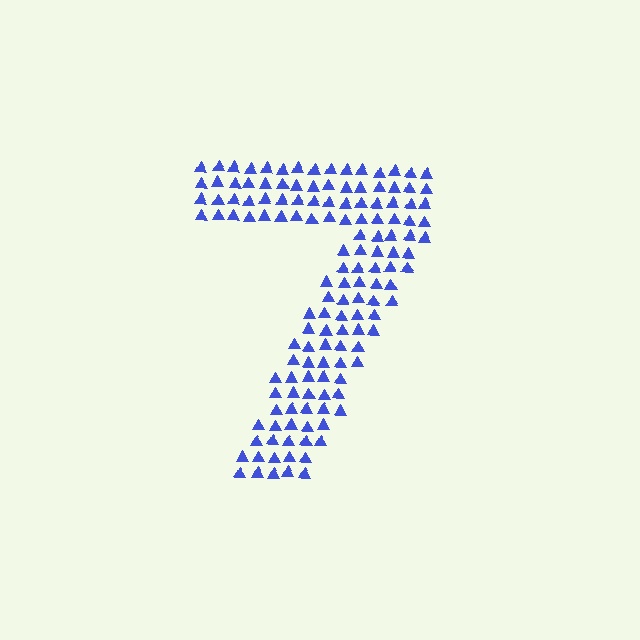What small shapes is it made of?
It is made of small triangles.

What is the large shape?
The large shape is the digit 7.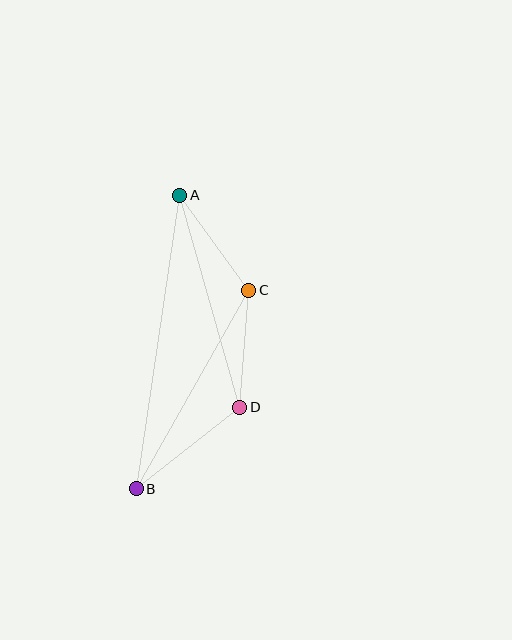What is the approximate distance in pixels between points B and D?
The distance between B and D is approximately 132 pixels.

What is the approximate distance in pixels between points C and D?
The distance between C and D is approximately 117 pixels.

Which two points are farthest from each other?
Points A and B are farthest from each other.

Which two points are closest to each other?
Points A and C are closest to each other.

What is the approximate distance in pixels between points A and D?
The distance between A and D is approximately 220 pixels.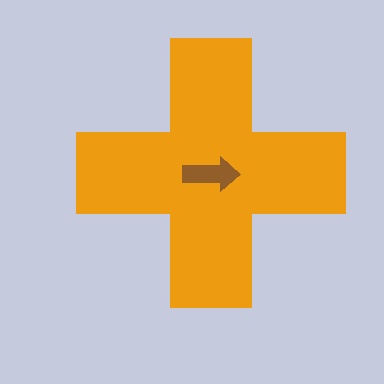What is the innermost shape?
The brown arrow.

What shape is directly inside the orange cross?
The brown arrow.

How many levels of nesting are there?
2.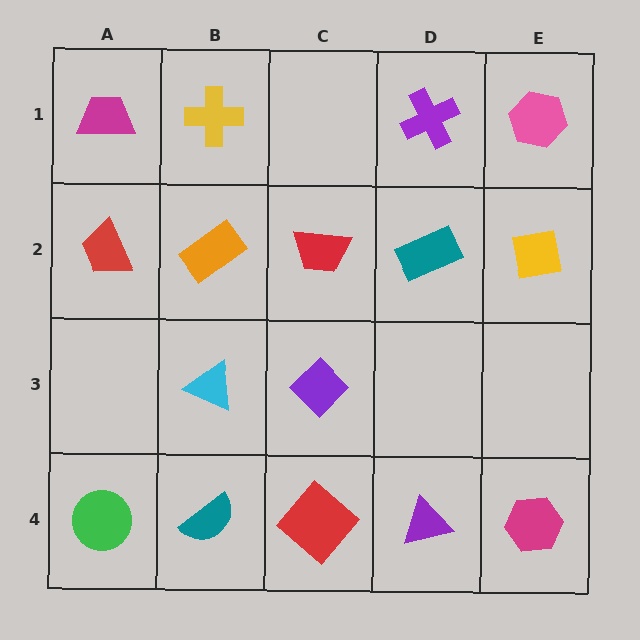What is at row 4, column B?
A teal semicircle.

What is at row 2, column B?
An orange rectangle.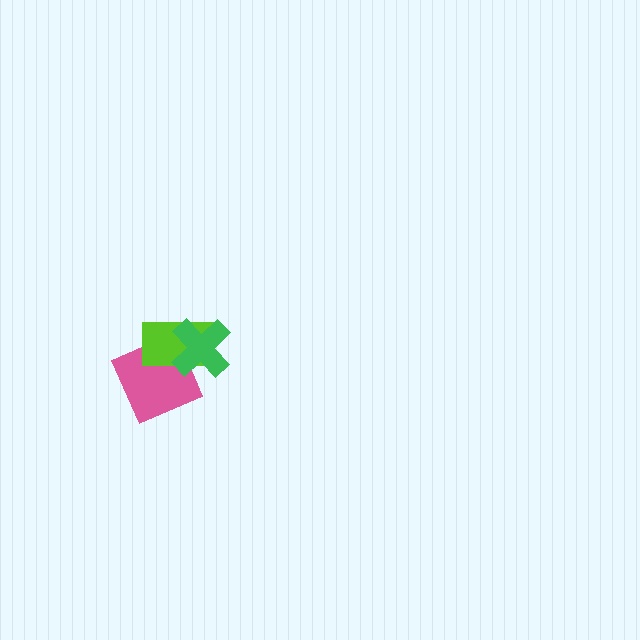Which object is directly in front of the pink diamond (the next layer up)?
The lime rectangle is directly in front of the pink diamond.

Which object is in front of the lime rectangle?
The green cross is in front of the lime rectangle.